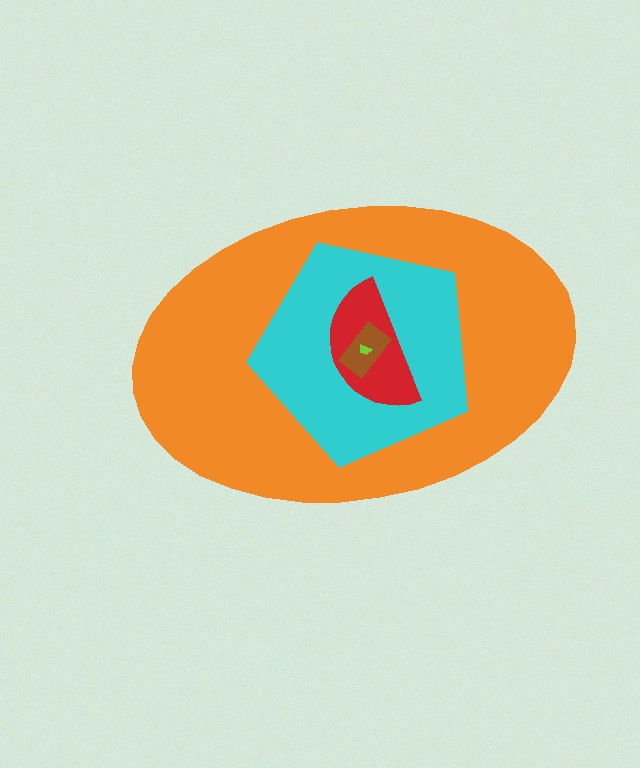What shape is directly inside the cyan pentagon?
The red semicircle.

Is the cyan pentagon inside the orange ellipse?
Yes.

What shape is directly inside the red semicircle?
The brown rectangle.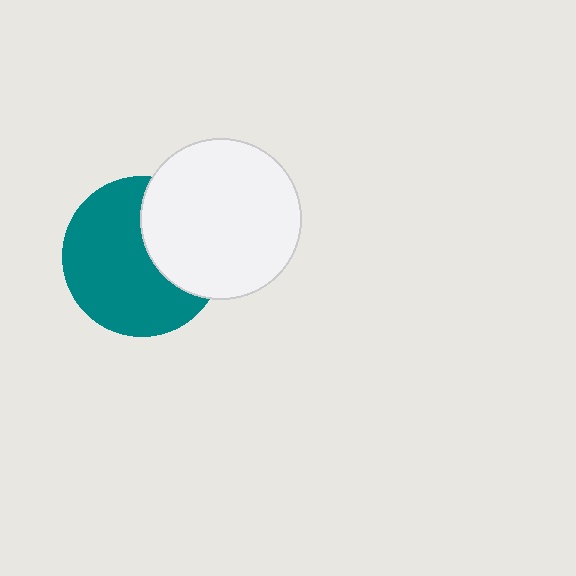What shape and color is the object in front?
The object in front is a white circle.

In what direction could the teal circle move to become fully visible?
The teal circle could move left. That would shift it out from behind the white circle entirely.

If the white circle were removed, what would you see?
You would see the complete teal circle.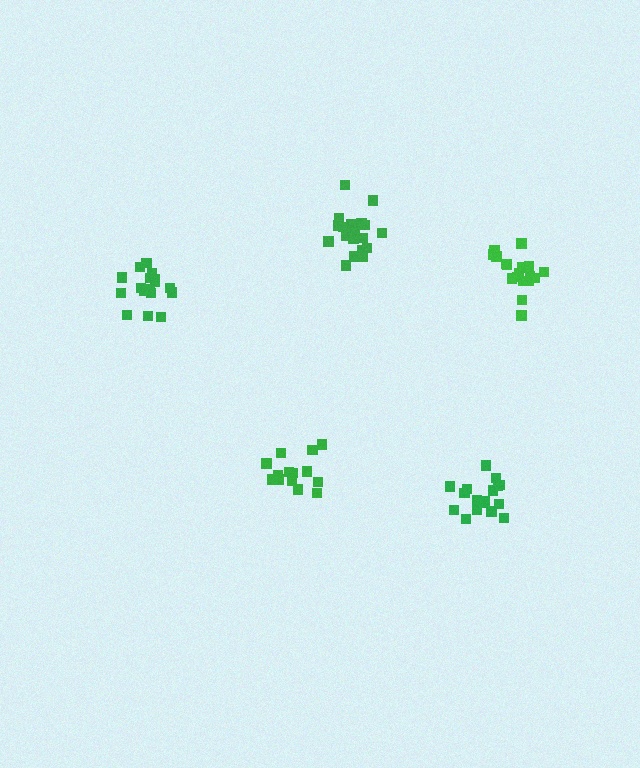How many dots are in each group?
Group 1: 18 dots, Group 2: 14 dots, Group 3: 17 dots, Group 4: 17 dots, Group 5: 19 dots (85 total).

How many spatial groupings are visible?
There are 5 spatial groupings.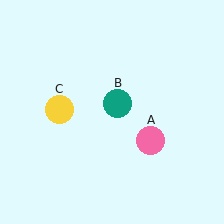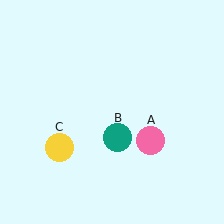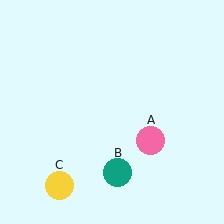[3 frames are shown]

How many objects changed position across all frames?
2 objects changed position: teal circle (object B), yellow circle (object C).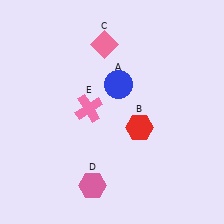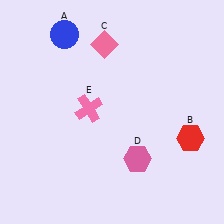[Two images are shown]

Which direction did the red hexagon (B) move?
The red hexagon (B) moved right.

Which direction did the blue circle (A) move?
The blue circle (A) moved left.